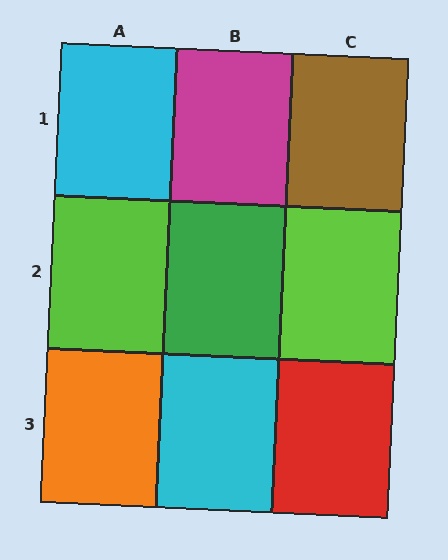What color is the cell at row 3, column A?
Orange.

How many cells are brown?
1 cell is brown.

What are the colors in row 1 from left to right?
Cyan, magenta, brown.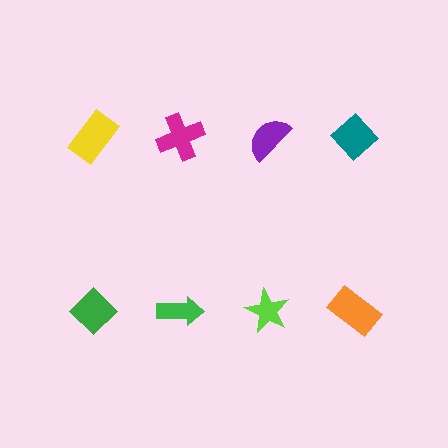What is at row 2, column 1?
A green diamond.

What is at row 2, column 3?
A lime star.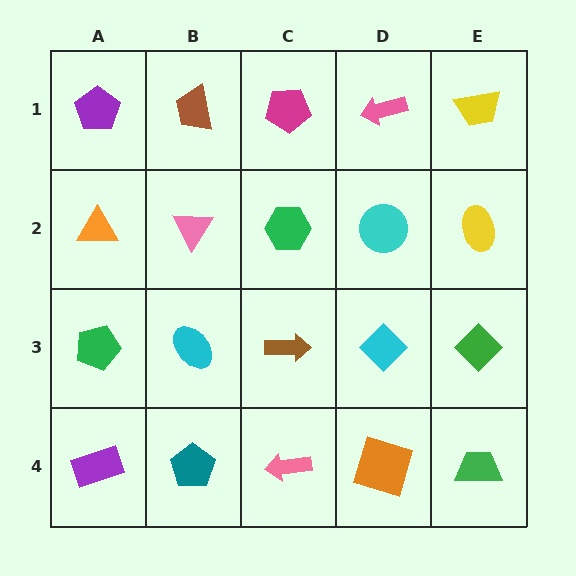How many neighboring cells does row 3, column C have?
4.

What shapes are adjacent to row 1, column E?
A yellow ellipse (row 2, column E), a pink arrow (row 1, column D).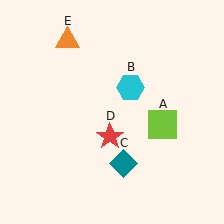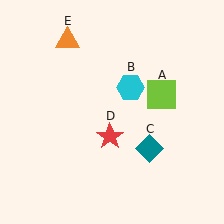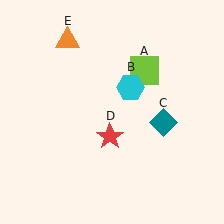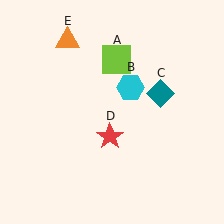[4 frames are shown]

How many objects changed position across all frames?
2 objects changed position: lime square (object A), teal diamond (object C).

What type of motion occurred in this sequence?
The lime square (object A), teal diamond (object C) rotated counterclockwise around the center of the scene.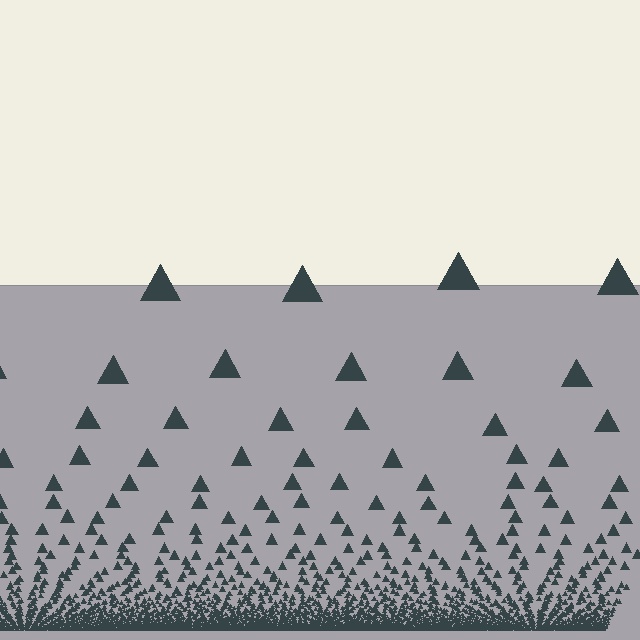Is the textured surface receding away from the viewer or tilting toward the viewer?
The surface appears to tilt toward the viewer. Texture elements get larger and sparser toward the top.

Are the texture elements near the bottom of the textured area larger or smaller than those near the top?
Smaller. The gradient is inverted — elements near the bottom are smaller and denser.